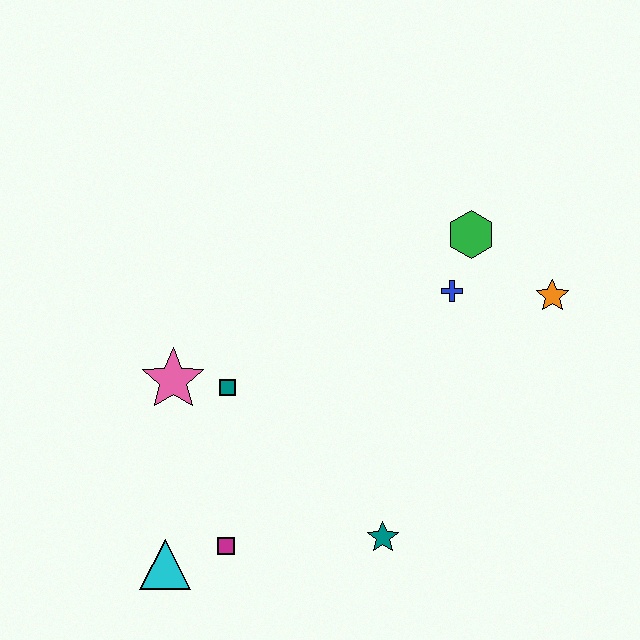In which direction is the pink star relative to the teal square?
The pink star is to the left of the teal square.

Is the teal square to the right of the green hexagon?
No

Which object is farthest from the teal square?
The orange star is farthest from the teal square.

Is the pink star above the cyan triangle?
Yes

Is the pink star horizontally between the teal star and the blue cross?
No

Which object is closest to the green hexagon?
The blue cross is closest to the green hexagon.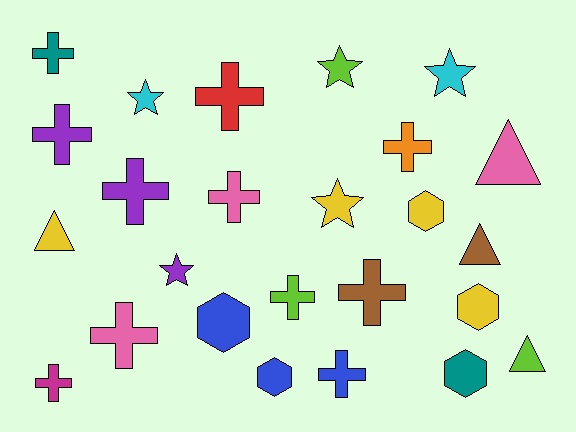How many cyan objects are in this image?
There are 2 cyan objects.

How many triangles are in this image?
There are 4 triangles.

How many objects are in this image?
There are 25 objects.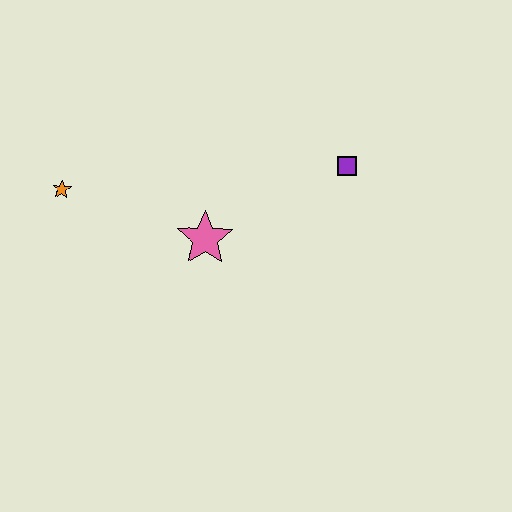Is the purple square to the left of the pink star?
No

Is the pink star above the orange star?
No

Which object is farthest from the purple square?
The orange star is farthest from the purple square.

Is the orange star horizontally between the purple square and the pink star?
No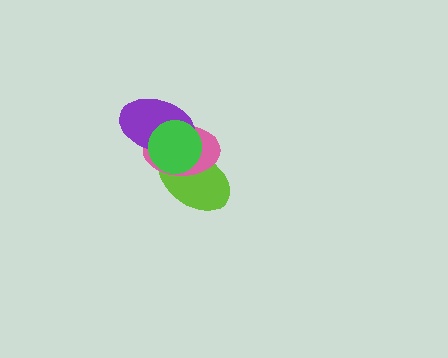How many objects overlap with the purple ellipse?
3 objects overlap with the purple ellipse.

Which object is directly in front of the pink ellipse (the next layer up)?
The purple ellipse is directly in front of the pink ellipse.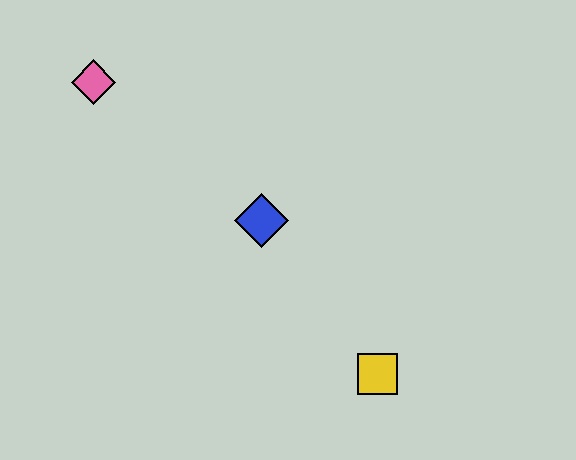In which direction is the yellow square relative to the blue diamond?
The yellow square is below the blue diamond.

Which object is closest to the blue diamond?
The yellow square is closest to the blue diamond.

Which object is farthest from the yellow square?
The pink diamond is farthest from the yellow square.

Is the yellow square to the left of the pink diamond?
No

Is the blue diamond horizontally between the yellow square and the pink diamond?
Yes